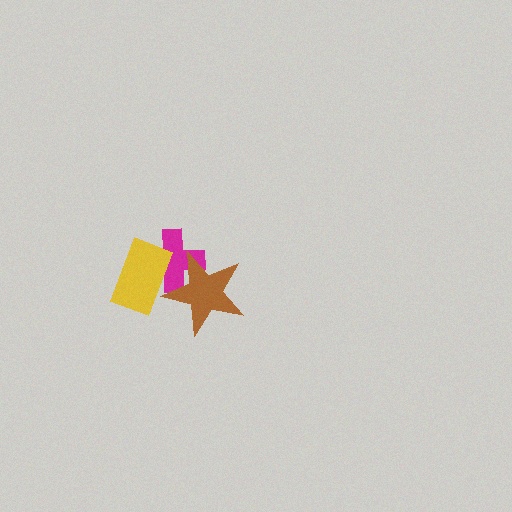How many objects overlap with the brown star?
2 objects overlap with the brown star.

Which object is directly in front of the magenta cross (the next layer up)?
The yellow rectangle is directly in front of the magenta cross.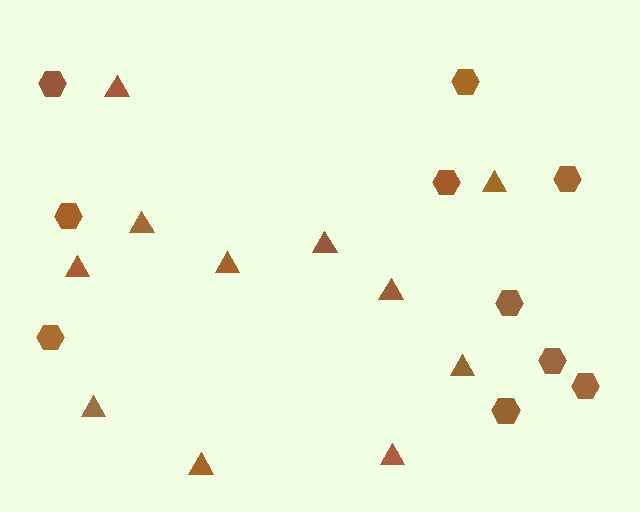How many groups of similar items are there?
There are 2 groups: one group of triangles (11) and one group of hexagons (10).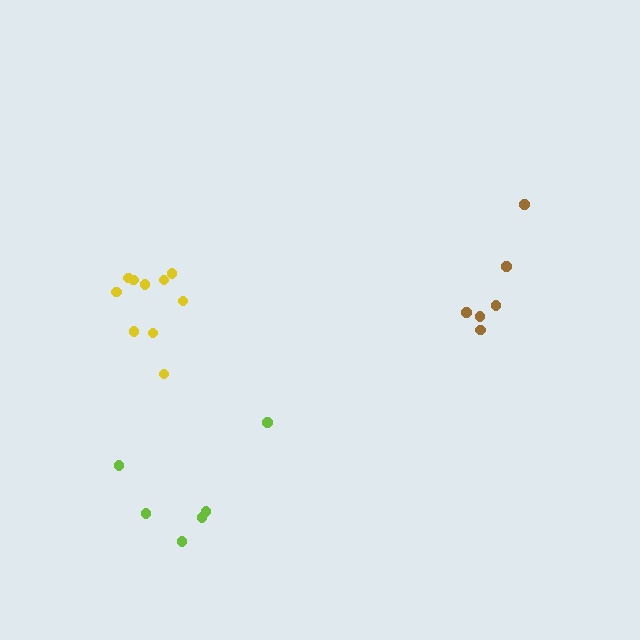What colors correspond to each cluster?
The clusters are colored: lime, brown, yellow.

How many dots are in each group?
Group 1: 6 dots, Group 2: 6 dots, Group 3: 10 dots (22 total).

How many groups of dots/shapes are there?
There are 3 groups.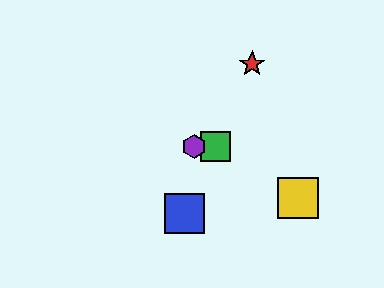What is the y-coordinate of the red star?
The red star is at y≈64.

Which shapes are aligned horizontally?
The green square, the purple hexagon are aligned horizontally.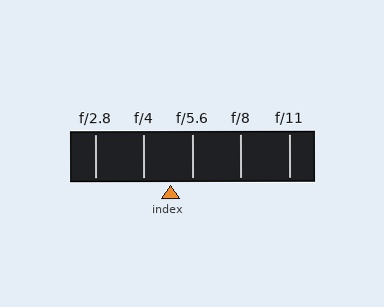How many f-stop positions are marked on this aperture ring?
There are 5 f-stop positions marked.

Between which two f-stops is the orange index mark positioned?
The index mark is between f/4 and f/5.6.